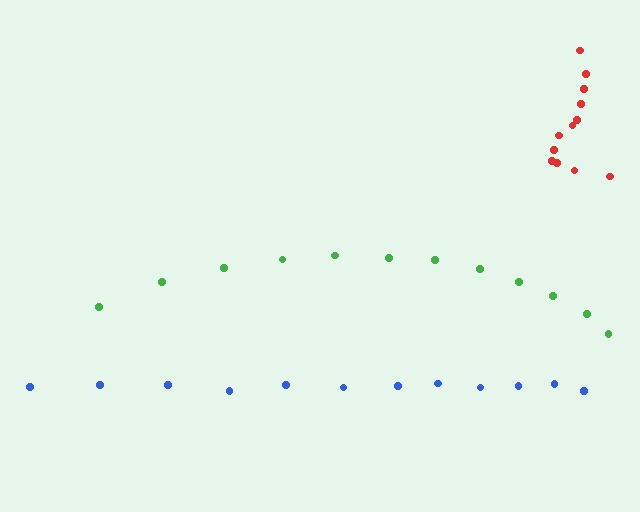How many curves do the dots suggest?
There are 3 distinct paths.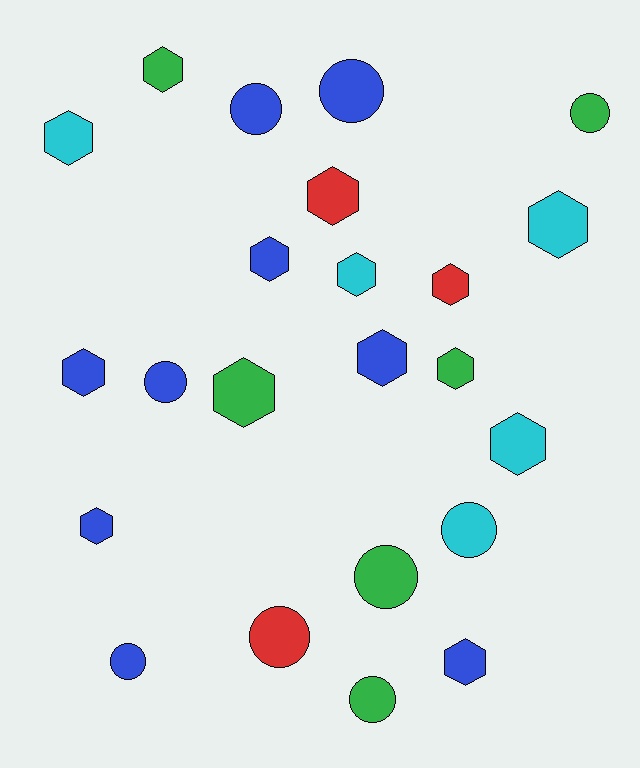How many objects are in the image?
There are 23 objects.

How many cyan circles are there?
There is 1 cyan circle.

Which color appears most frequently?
Blue, with 9 objects.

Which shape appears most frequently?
Hexagon, with 14 objects.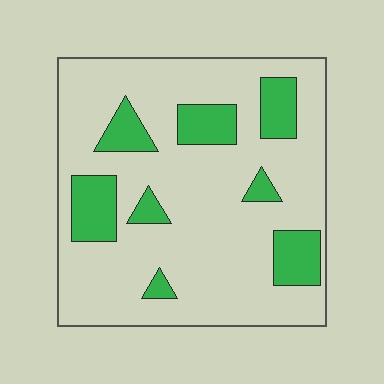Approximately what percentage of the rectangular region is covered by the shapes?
Approximately 20%.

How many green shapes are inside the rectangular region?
8.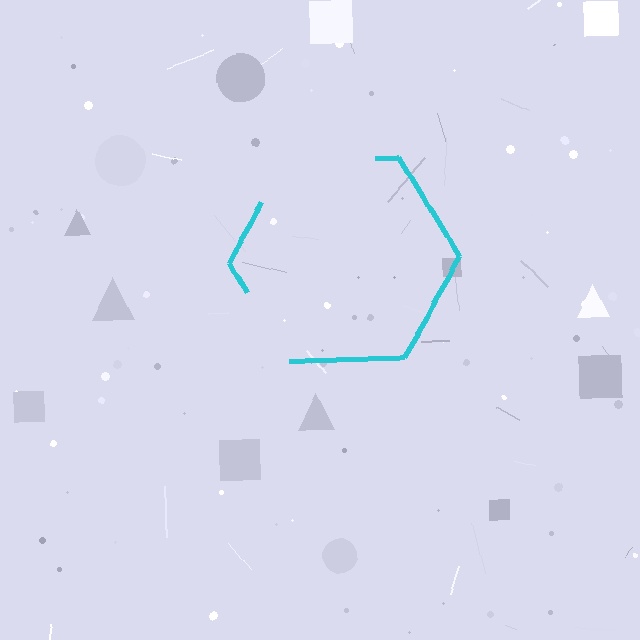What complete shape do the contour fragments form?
The contour fragments form a hexagon.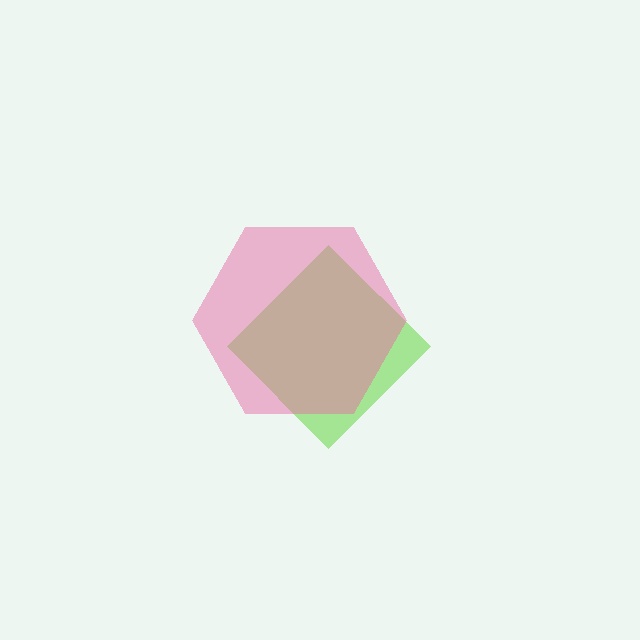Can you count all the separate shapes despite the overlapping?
Yes, there are 2 separate shapes.